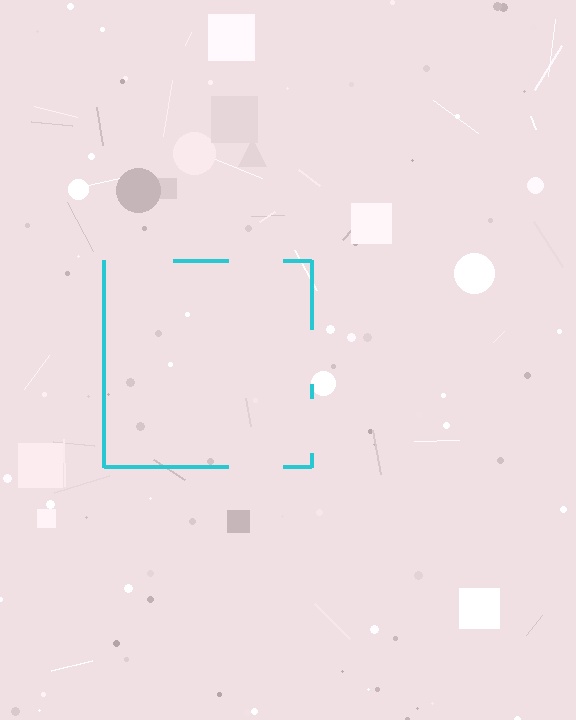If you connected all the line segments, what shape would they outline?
They would outline a square.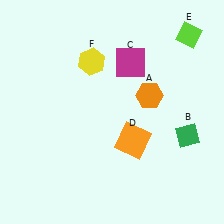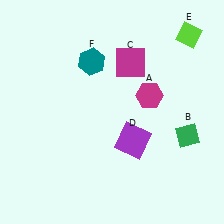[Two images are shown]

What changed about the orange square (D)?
In Image 1, D is orange. In Image 2, it changed to purple.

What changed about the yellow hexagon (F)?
In Image 1, F is yellow. In Image 2, it changed to teal.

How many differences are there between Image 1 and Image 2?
There are 3 differences between the two images.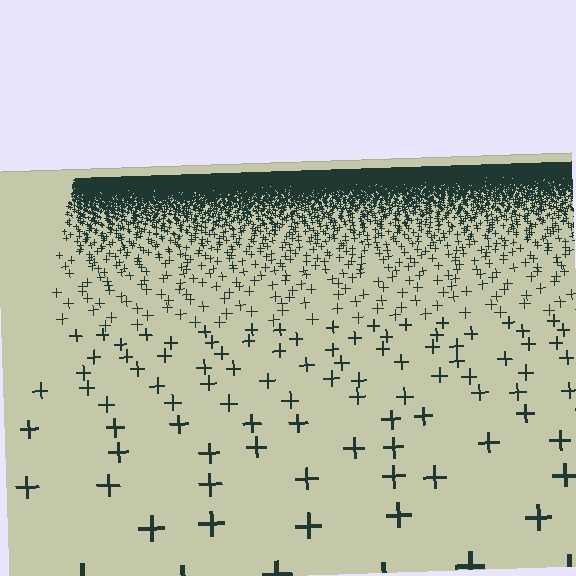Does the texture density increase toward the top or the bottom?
Density increases toward the top.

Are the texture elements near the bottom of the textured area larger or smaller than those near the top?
Larger. Near the bottom, elements are closer to the viewer and appear at a bigger on-screen size.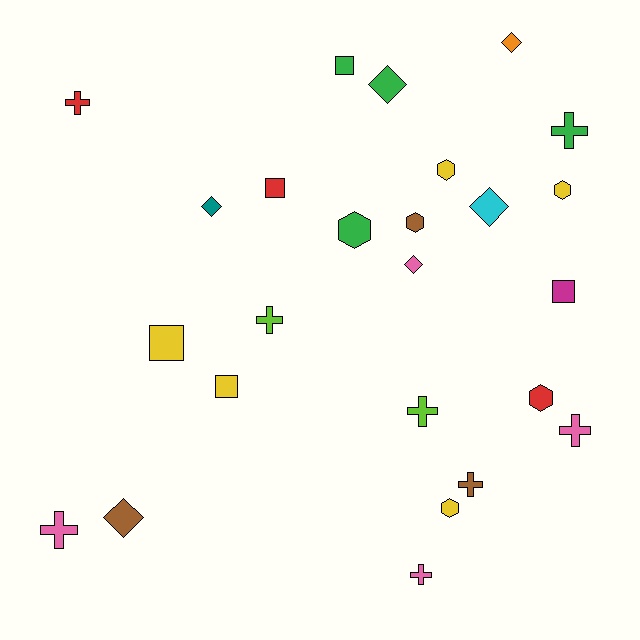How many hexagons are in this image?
There are 6 hexagons.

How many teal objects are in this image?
There is 1 teal object.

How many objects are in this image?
There are 25 objects.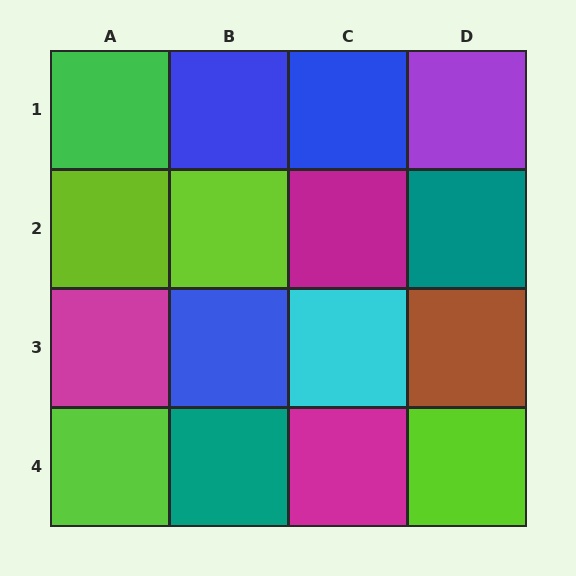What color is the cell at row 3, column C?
Cyan.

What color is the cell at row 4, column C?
Magenta.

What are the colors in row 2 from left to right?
Lime, lime, magenta, teal.